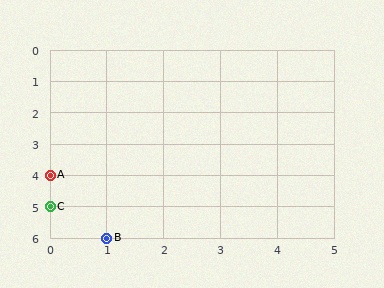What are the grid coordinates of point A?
Point A is at grid coordinates (0, 4).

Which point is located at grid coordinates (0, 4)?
Point A is at (0, 4).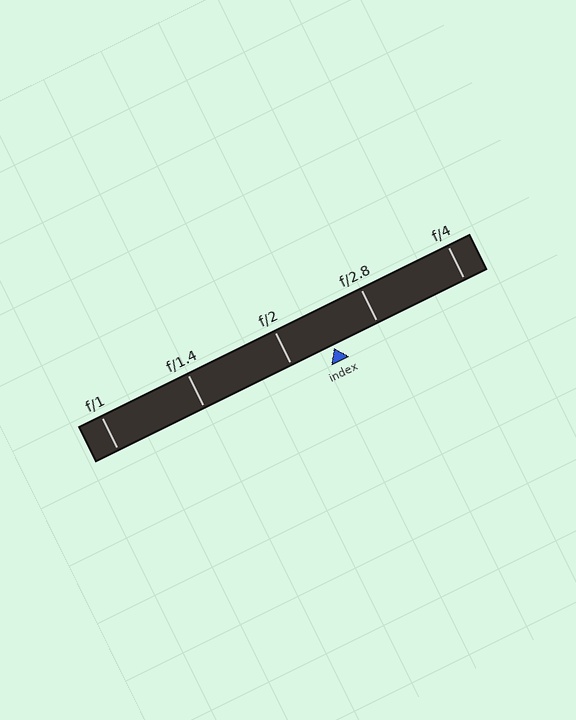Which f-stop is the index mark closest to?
The index mark is closest to f/2.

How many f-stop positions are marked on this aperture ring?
There are 5 f-stop positions marked.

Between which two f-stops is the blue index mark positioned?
The index mark is between f/2 and f/2.8.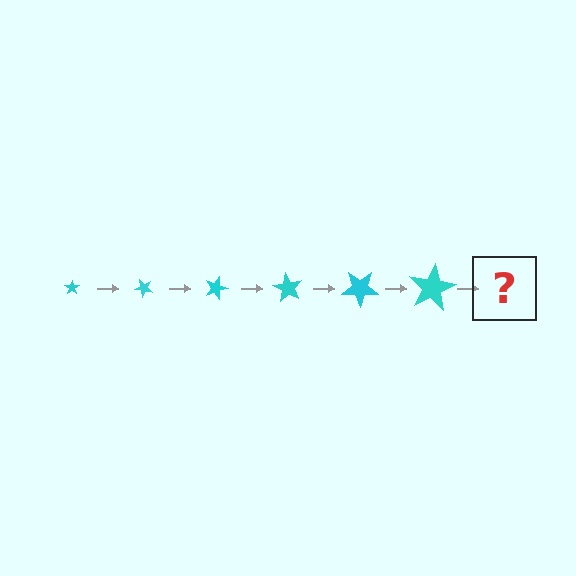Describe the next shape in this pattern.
It should be a star, larger than the previous one and rotated 270 degrees from the start.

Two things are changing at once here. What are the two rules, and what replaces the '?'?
The two rules are that the star grows larger each step and it rotates 45 degrees each step. The '?' should be a star, larger than the previous one and rotated 270 degrees from the start.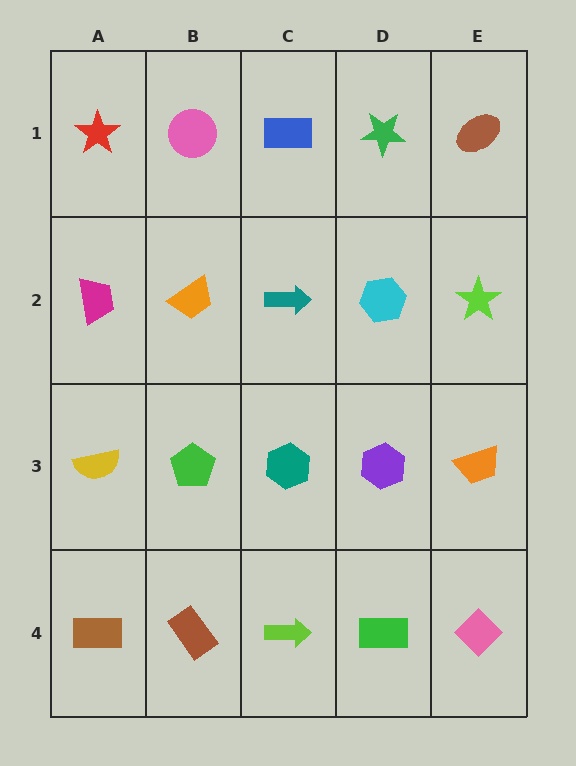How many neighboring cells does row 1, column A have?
2.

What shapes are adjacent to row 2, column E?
A brown ellipse (row 1, column E), an orange trapezoid (row 3, column E), a cyan hexagon (row 2, column D).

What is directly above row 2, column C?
A blue rectangle.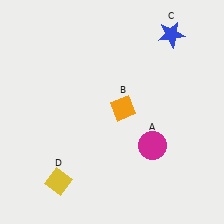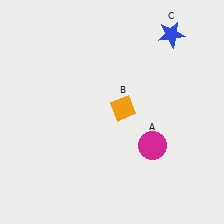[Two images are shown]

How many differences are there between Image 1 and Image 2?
There is 1 difference between the two images.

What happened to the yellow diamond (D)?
The yellow diamond (D) was removed in Image 2. It was in the bottom-left area of Image 1.